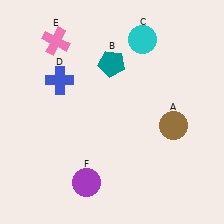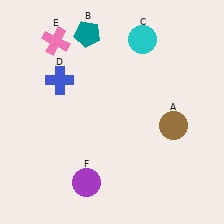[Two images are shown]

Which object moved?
The teal pentagon (B) moved up.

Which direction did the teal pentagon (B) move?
The teal pentagon (B) moved up.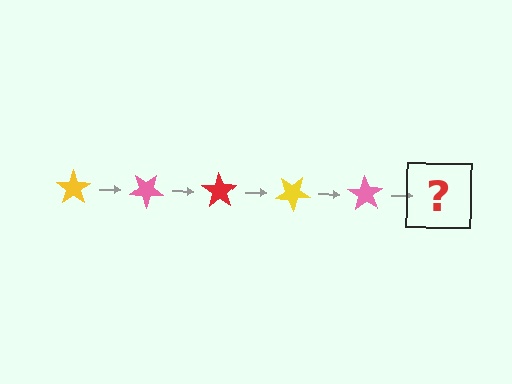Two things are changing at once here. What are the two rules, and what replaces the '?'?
The two rules are that it rotates 35 degrees each step and the color cycles through yellow, pink, and red. The '?' should be a red star, rotated 175 degrees from the start.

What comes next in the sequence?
The next element should be a red star, rotated 175 degrees from the start.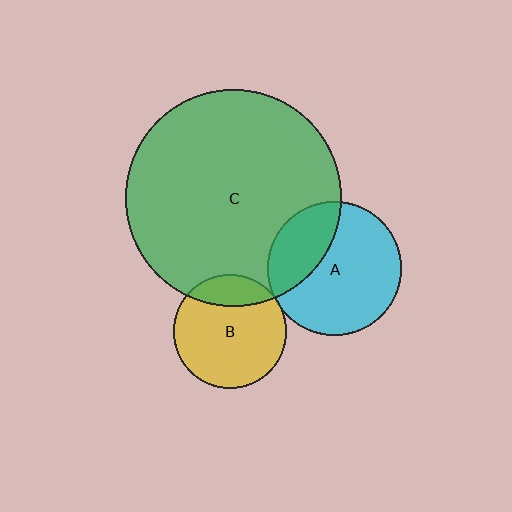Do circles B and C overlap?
Yes.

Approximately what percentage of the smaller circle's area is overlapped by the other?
Approximately 20%.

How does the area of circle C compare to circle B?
Approximately 3.7 times.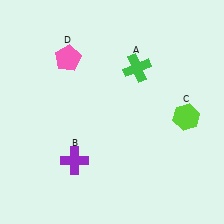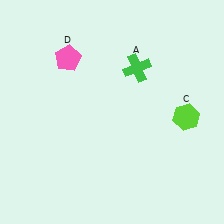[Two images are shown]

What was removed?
The purple cross (B) was removed in Image 2.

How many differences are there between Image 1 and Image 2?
There is 1 difference between the two images.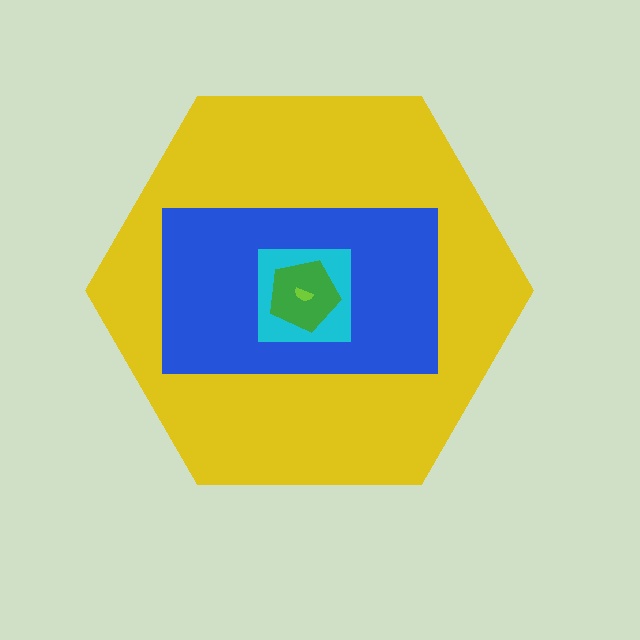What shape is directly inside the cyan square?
The green pentagon.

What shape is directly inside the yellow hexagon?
The blue rectangle.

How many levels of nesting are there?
5.